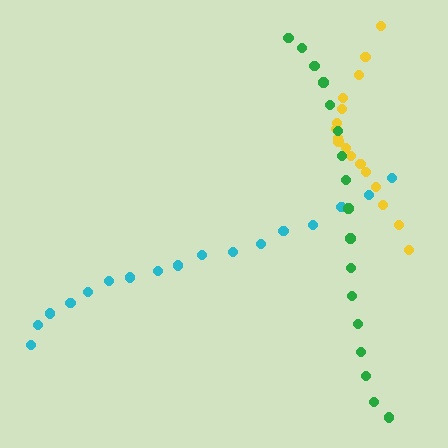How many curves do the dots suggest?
There are 3 distinct paths.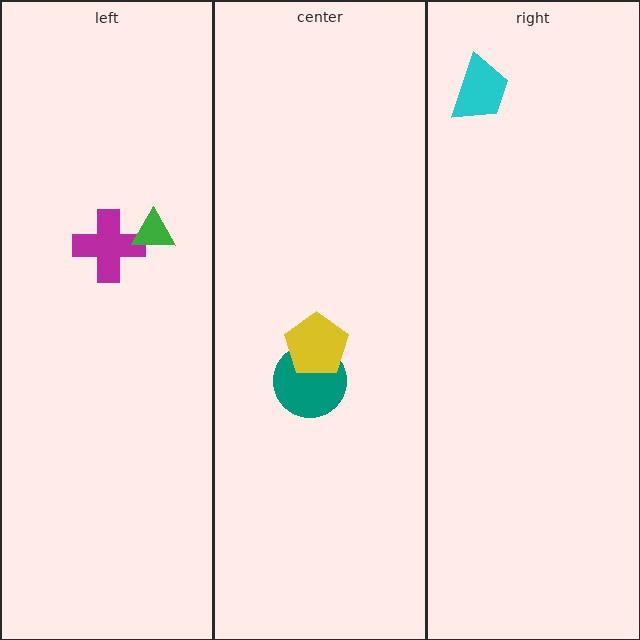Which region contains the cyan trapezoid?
The right region.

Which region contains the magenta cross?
The left region.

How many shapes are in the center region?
2.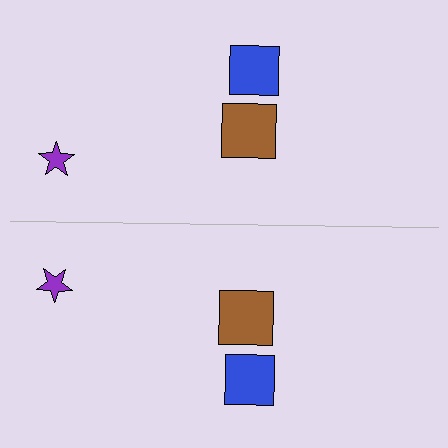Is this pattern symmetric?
Yes, this pattern has bilateral (reflection) symmetry.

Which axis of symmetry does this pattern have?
The pattern has a horizontal axis of symmetry running through the center of the image.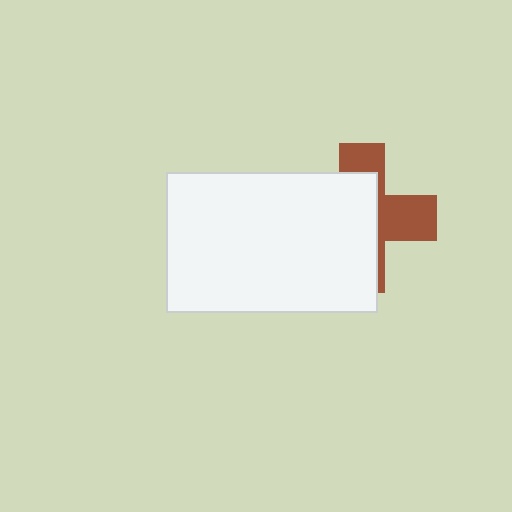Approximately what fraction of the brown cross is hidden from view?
Roughly 60% of the brown cross is hidden behind the white rectangle.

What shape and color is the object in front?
The object in front is a white rectangle.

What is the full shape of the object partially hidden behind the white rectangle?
The partially hidden object is a brown cross.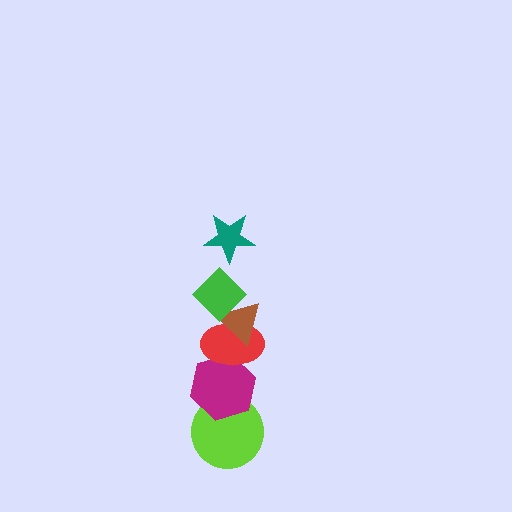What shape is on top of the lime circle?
The magenta hexagon is on top of the lime circle.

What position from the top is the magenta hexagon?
The magenta hexagon is 5th from the top.